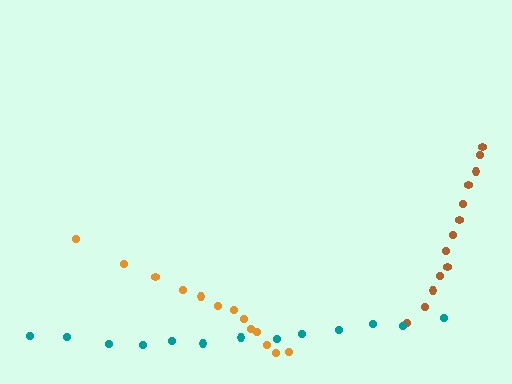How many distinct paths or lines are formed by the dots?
There are 3 distinct paths.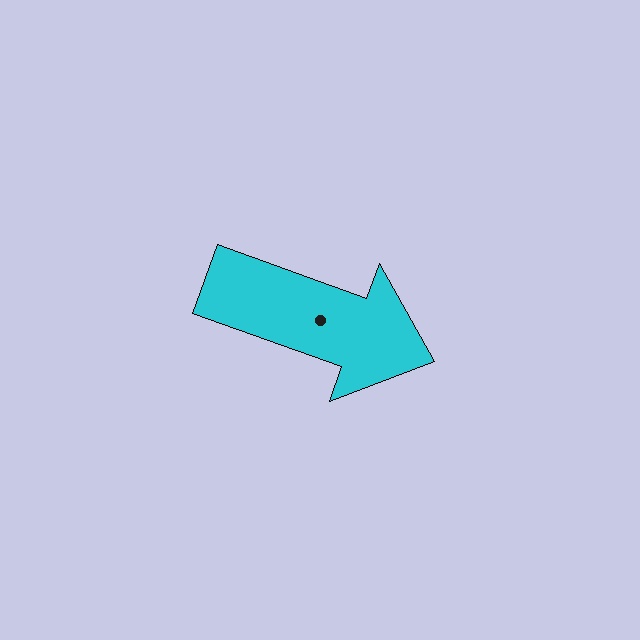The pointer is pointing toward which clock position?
Roughly 4 o'clock.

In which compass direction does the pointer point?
East.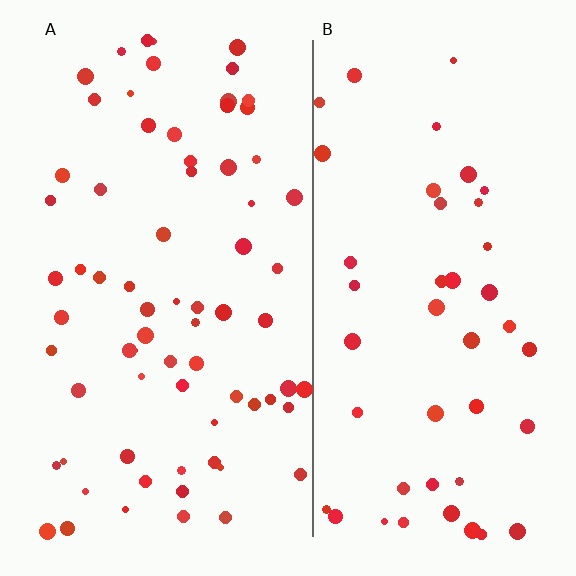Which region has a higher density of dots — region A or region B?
A (the left).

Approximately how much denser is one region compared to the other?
Approximately 1.6× — region A over region B.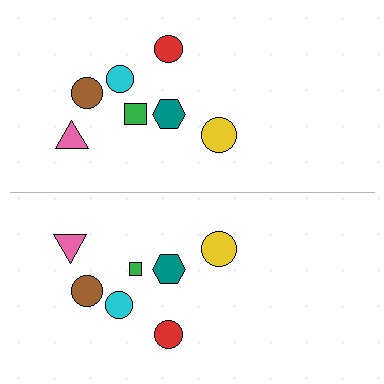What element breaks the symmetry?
The green square on the bottom side has a different size than its mirror counterpart.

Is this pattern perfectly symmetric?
No, the pattern is not perfectly symmetric. The green square on the bottom side has a different size than its mirror counterpart.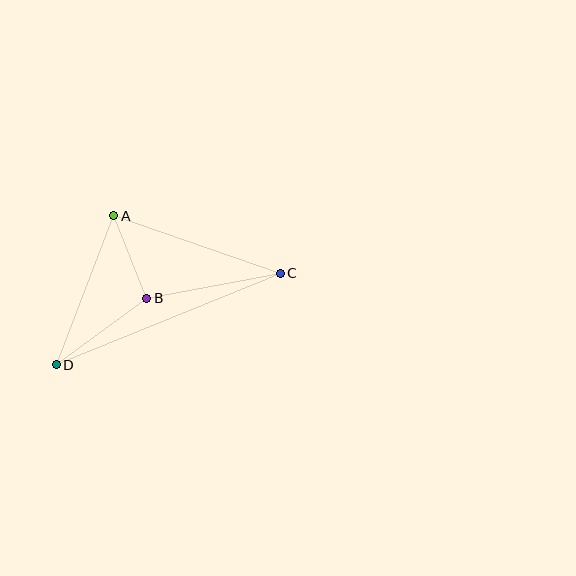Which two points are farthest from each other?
Points C and D are farthest from each other.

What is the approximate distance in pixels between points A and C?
The distance between A and C is approximately 176 pixels.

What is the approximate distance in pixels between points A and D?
The distance between A and D is approximately 160 pixels.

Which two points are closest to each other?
Points A and B are closest to each other.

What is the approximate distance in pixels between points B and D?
The distance between B and D is approximately 112 pixels.